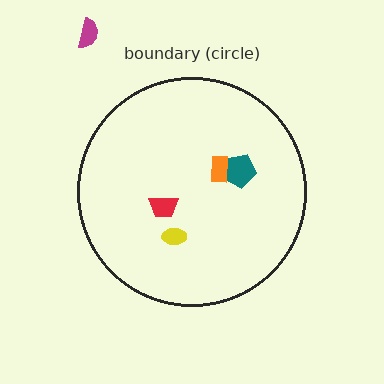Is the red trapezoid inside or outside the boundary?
Inside.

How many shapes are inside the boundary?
4 inside, 1 outside.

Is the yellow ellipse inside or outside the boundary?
Inside.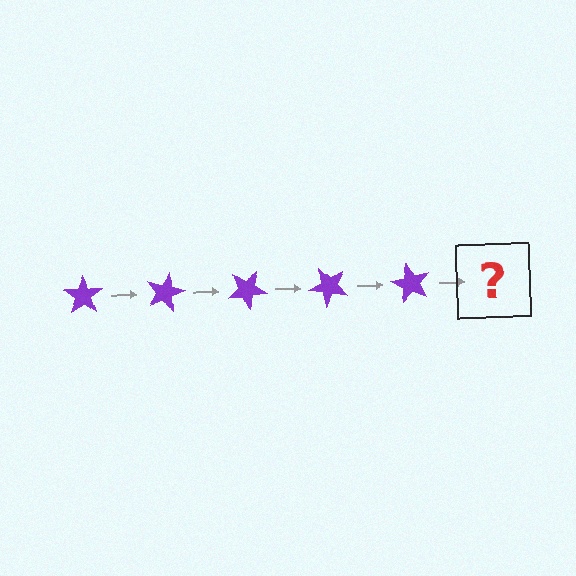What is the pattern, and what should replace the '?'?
The pattern is that the star rotates 15 degrees each step. The '?' should be a purple star rotated 75 degrees.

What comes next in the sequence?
The next element should be a purple star rotated 75 degrees.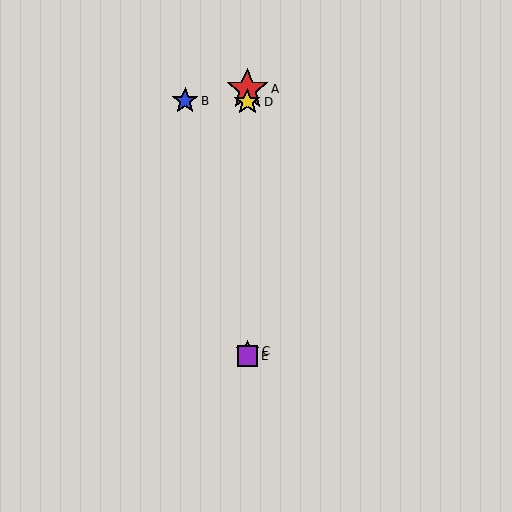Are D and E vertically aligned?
Yes, both are at x≈247.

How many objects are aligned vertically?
4 objects (A, C, D, E) are aligned vertically.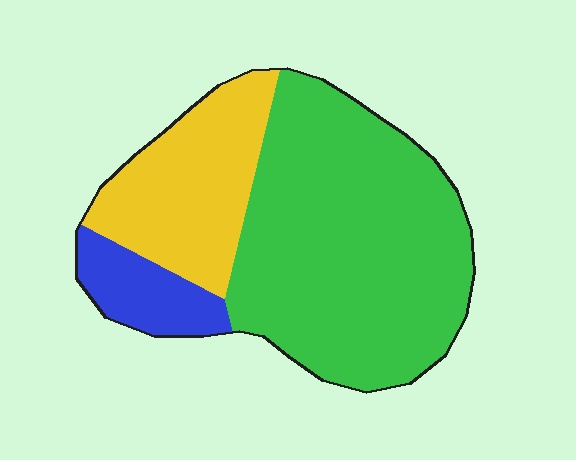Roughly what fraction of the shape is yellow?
Yellow takes up about one quarter (1/4) of the shape.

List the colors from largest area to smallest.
From largest to smallest: green, yellow, blue.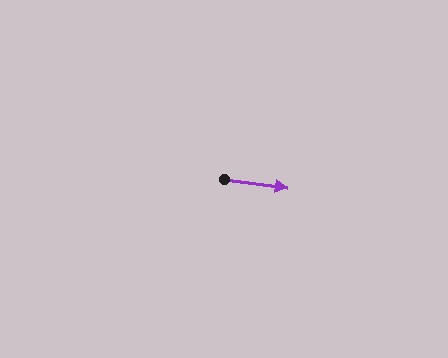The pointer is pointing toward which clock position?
Roughly 3 o'clock.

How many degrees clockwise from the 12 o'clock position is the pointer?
Approximately 98 degrees.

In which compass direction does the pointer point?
East.